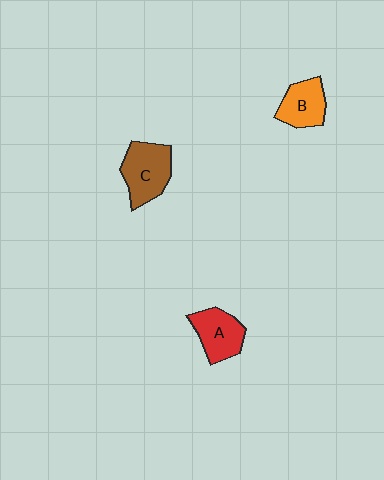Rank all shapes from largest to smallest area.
From largest to smallest: C (brown), A (red), B (orange).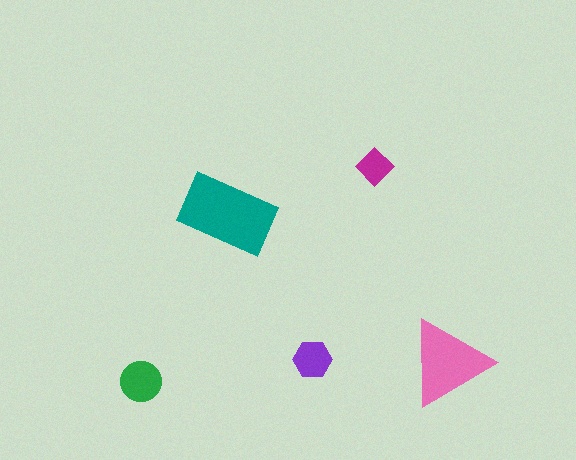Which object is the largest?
The teal rectangle.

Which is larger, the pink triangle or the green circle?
The pink triangle.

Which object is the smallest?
The magenta diamond.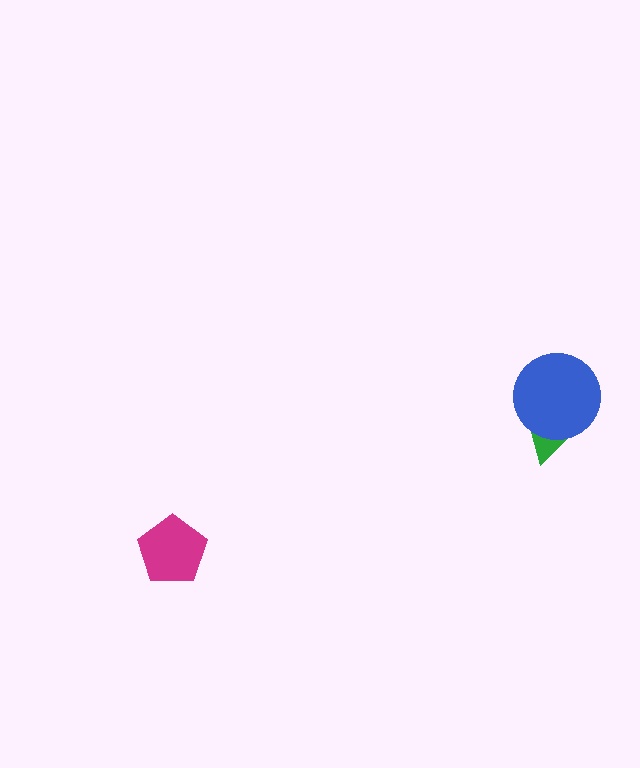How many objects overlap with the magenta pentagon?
0 objects overlap with the magenta pentagon.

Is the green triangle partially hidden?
Yes, it is partially covered by another shape.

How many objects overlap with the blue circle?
1 object overlaps with the blue circle.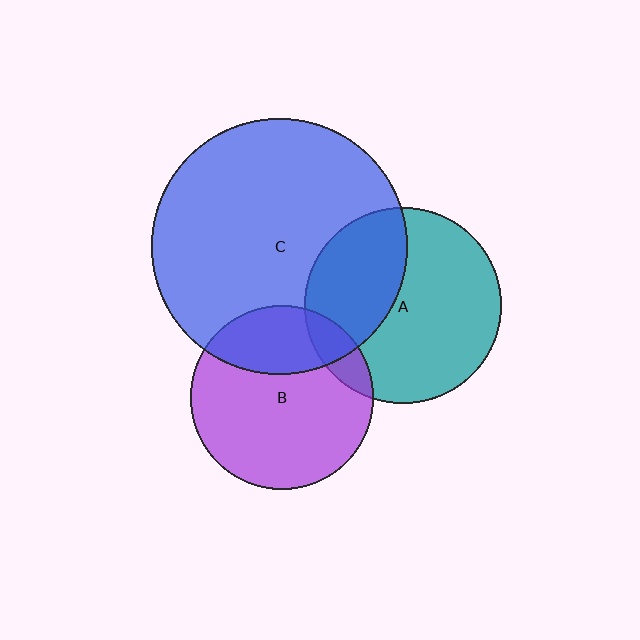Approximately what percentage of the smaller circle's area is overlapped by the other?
Approximately 35%.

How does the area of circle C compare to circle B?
Approximately 1.9 times.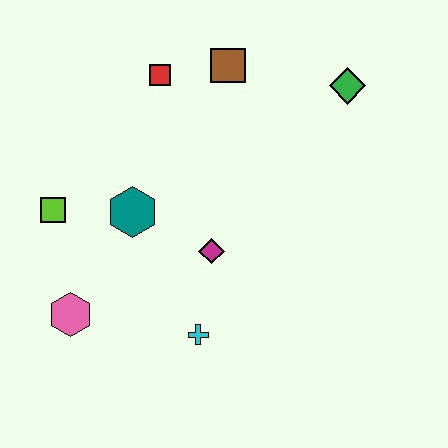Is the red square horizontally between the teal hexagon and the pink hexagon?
No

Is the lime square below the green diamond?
Yes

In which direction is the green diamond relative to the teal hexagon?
The green diamond is to the right of the teal hexagon.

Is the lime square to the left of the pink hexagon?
Yes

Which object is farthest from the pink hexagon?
The green diamond is farthest from the pink hexagon.